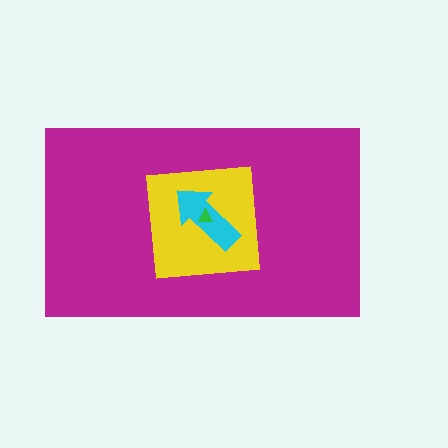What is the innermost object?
The green triangle.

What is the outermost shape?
The magenta rectangle.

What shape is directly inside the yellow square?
The cyan arrow.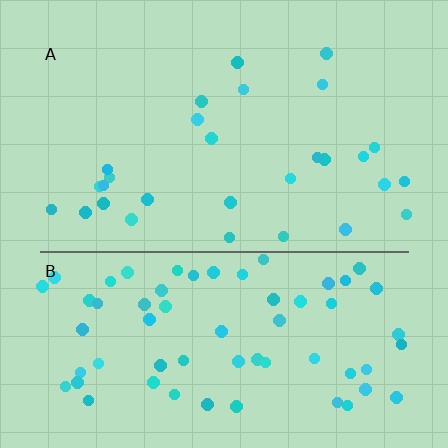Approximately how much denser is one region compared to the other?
Approximately 2.3× — region B over region A.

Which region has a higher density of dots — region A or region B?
B (the bottom).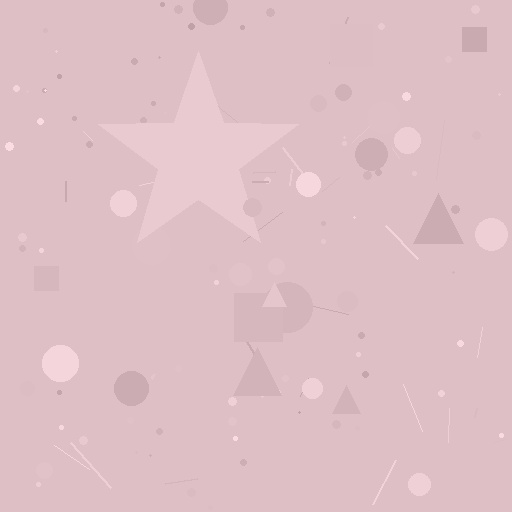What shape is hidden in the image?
A star is hidden in the image.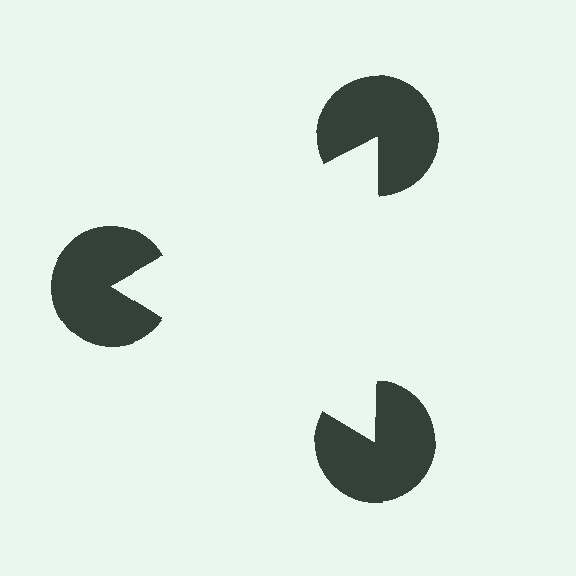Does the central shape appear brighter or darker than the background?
It typically appears slightly brighter than the background, even though no actual brightness change is drawn.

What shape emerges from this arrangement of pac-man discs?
An illusory triangle — its edges are inferred from the aligned wedge cuts in the pac-man discs, not physically drawn.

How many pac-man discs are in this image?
There are 3 — one at each vertex of the illusory triangle.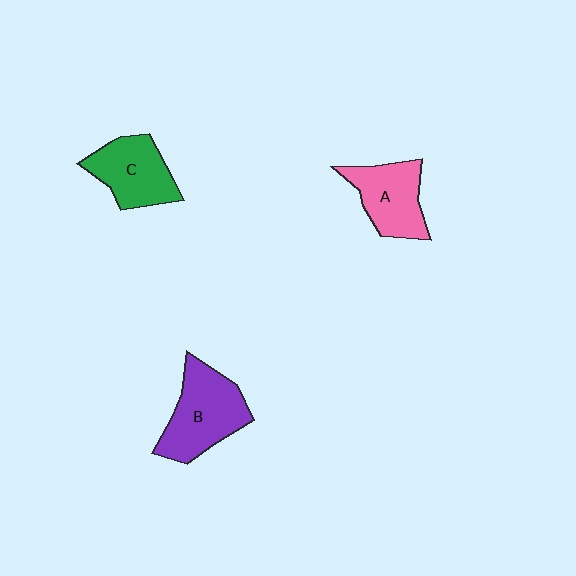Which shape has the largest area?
Shape B (purple).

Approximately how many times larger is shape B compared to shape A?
Approximately 1.2 times.